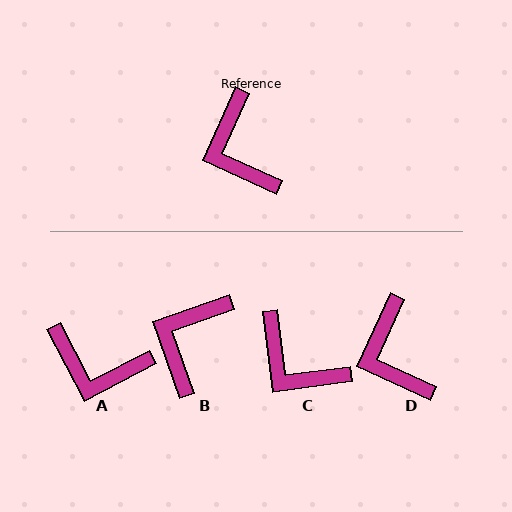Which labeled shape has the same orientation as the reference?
D.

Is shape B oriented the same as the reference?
No, it is off by about 46 degrees.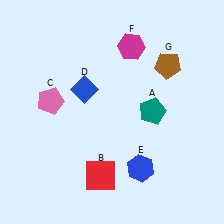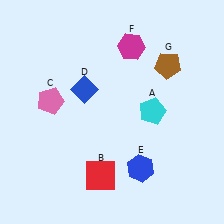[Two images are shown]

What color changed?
The pentagon (A) changed from teal in Image 1 to cyan in Image 2.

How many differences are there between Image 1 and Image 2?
There is 1 difference between the two images.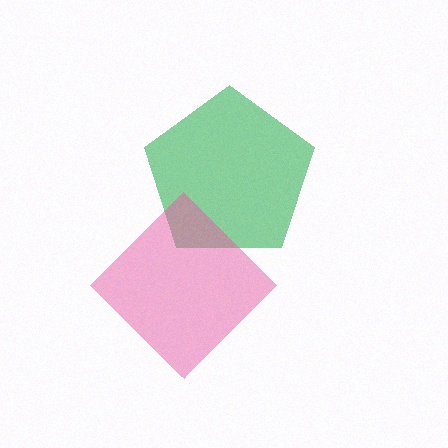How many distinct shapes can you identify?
There are 2 distinct shapes: a green pentagon, a pink diamond.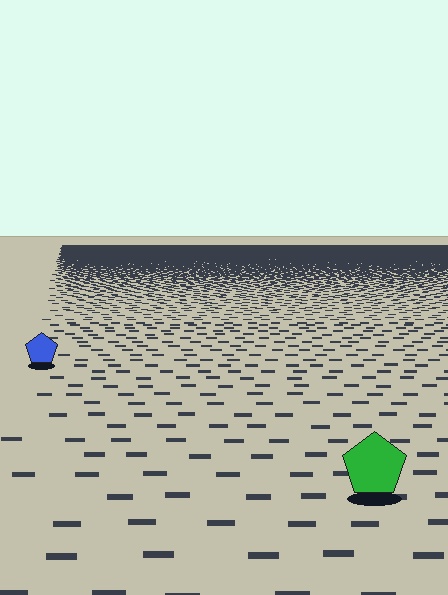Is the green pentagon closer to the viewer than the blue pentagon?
Yes. The green pentagon is closer — you can tell from the texture gradient: the ground texture is coarser near it.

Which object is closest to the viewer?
The green pentagon is closest. The texture marks near it are larger and more spread out.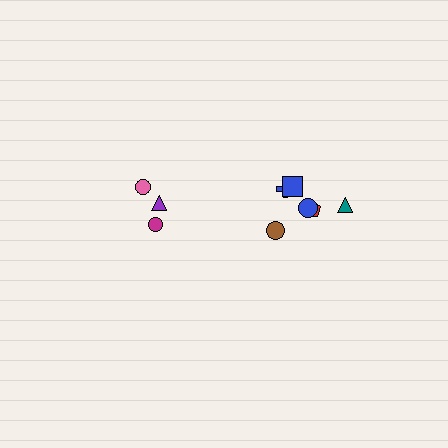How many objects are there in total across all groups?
There are 9 objects.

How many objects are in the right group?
There are 6 objects.